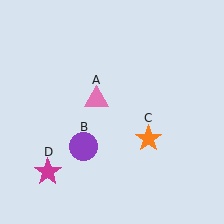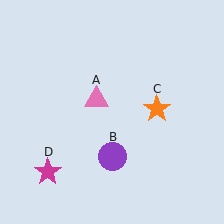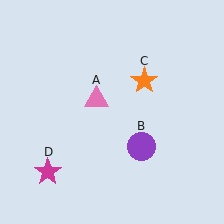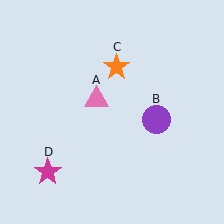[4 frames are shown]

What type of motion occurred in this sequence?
The purple circle (object B), orange star (object C) rotated counterclockwise around the center of the scene.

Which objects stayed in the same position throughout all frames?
Pink triangle (object A) and magenta star (object D) remained stationary.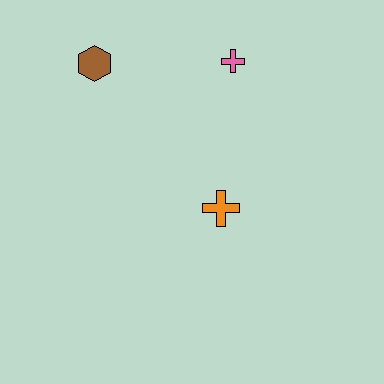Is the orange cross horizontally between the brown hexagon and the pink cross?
Yes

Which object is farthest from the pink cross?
The orange cross is farthest from the pink cross.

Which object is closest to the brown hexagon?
The pink cross is closest to the brown hexagon.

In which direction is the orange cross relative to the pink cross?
The orange cross is below the pink cross.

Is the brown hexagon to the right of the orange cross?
No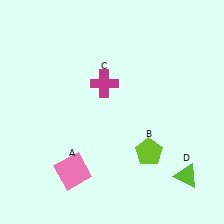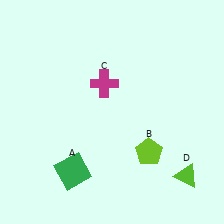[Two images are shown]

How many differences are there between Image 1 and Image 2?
There is 1 difference between the two images.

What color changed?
The square (A) changed from pink in Image 1 to green in Image 2.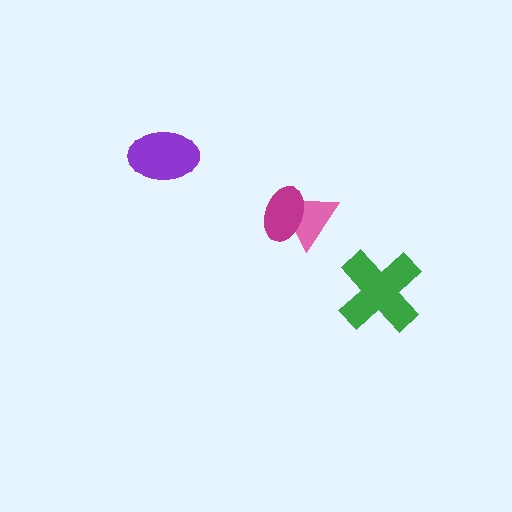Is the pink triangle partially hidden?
Yes, it is partially covered by another shape.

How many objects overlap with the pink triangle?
1 object overlaps with the pink triangle.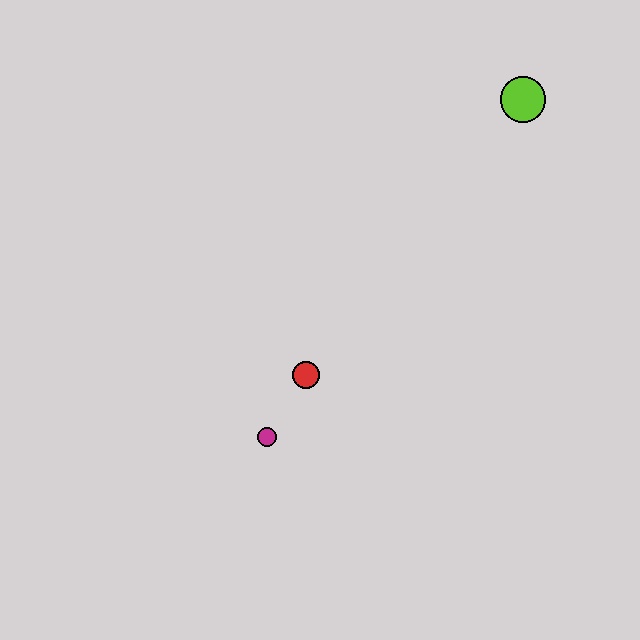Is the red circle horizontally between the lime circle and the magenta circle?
Yes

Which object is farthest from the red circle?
The lime circle is farthest from the red circle.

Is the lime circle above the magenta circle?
Yes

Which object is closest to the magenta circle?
The red circle is closest to the magenta circle.